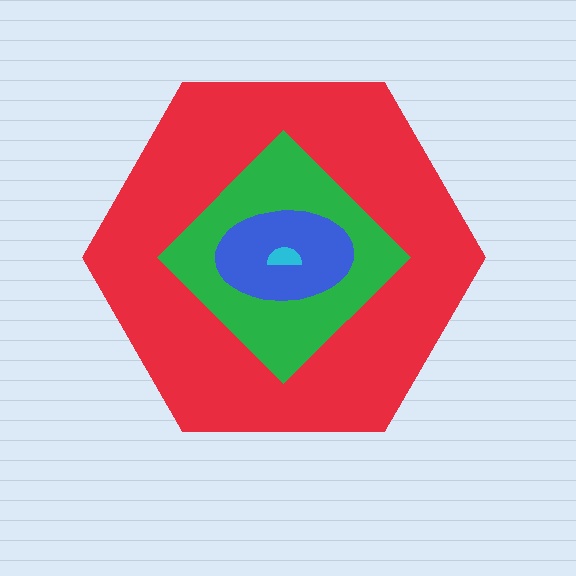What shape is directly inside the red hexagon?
The green diamond.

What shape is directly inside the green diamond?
The blue ellipse.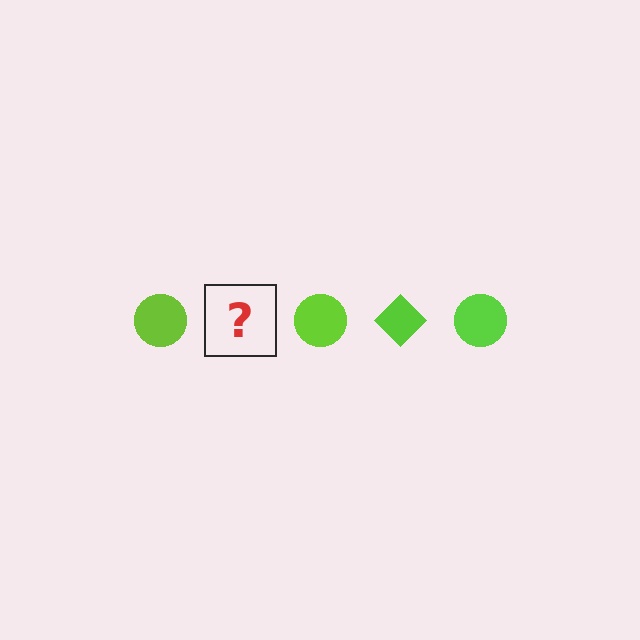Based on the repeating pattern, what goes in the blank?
The blank should be a lime diamond.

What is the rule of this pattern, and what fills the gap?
The rule is that the pattern cycles through circle, diamond shapes in lime. The gap should be filled with a lime diamond.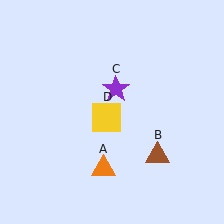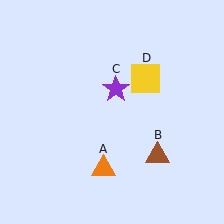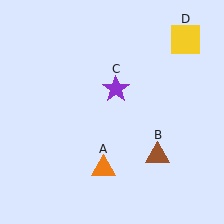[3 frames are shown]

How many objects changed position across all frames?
1 object changed position: yellow square (object D).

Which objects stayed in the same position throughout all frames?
Orange triangle (object A) and brown triangle (object B) and purple star (object C) remained stationary.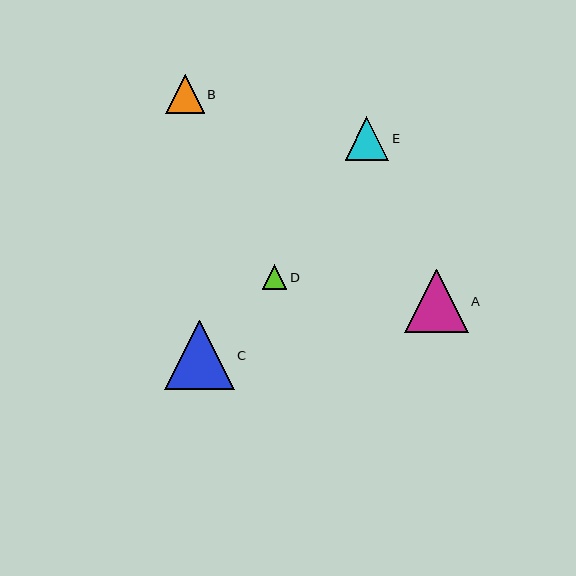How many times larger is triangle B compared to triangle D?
Triangle B is approximately 1.5 times the size of triangle D.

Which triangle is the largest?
Triangle C is the largest with a size of approximately 69 pixels.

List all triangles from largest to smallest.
From largest to smallest: C, A, E, B, D.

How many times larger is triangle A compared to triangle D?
Triangle A is approximately 2.5 times the size of triangle D.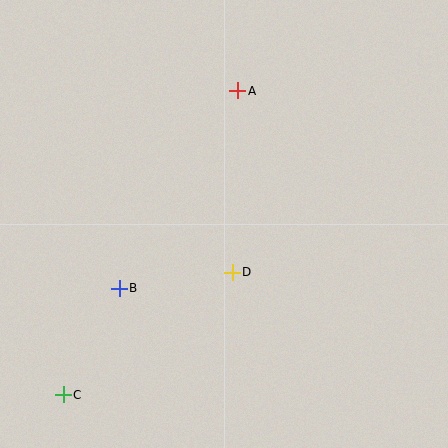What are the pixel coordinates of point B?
Point B is at (119, 288).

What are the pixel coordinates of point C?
Point C is at (63, 395).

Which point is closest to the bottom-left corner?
Point C is closest to the bottom-left corner.